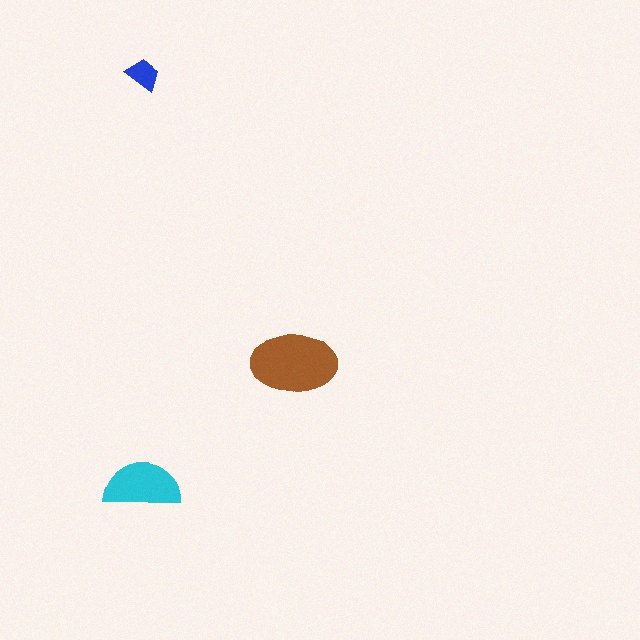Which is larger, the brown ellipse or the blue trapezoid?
The brown ellipse.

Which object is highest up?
The blue trapezoid is topmost.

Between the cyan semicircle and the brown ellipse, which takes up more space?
The brown ellipse.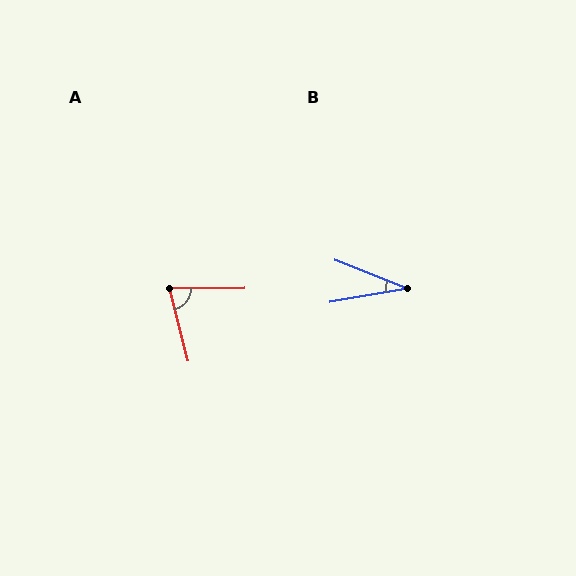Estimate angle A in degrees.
Approximately 77 degrees.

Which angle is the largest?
A, at approximately 77 degrees.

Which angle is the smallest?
B, at approximately 31 degrees.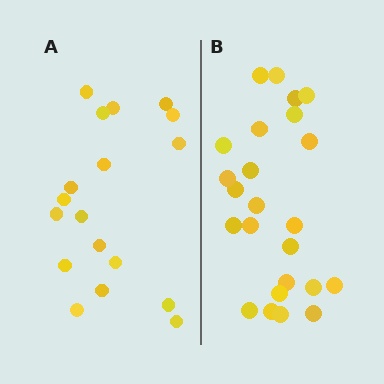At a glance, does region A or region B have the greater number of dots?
Region B (the right region) has more dots.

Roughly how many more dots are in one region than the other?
Region B has about 6 more dots than region A.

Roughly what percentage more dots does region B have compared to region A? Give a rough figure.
About 35% more.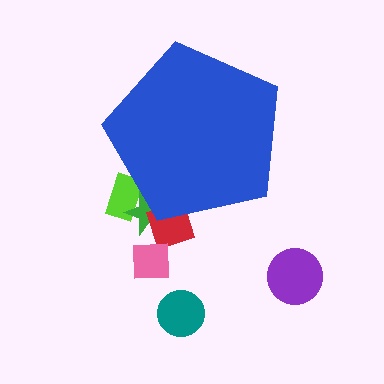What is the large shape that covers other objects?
A blue pentagon.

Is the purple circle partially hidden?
No, the purple circle is fully visible.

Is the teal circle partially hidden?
No, the teal circle is fully visible.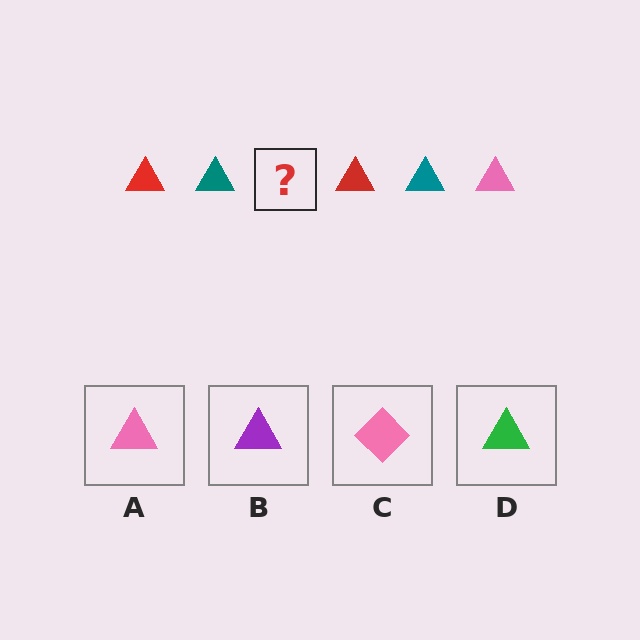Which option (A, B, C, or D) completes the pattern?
A.